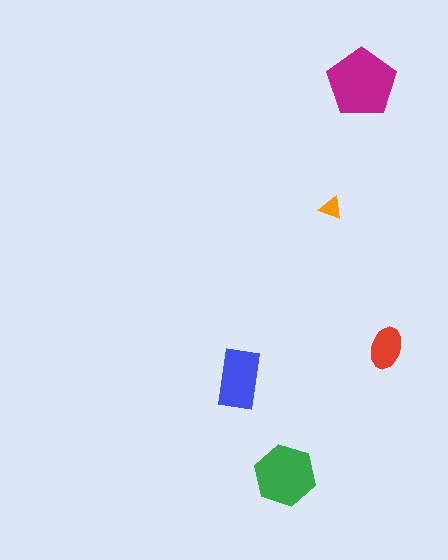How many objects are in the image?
There are 5 objects in the image.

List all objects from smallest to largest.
The orange triangle, the red ellipse, the blue rectangle, the green hexagon, the magenta pentagon.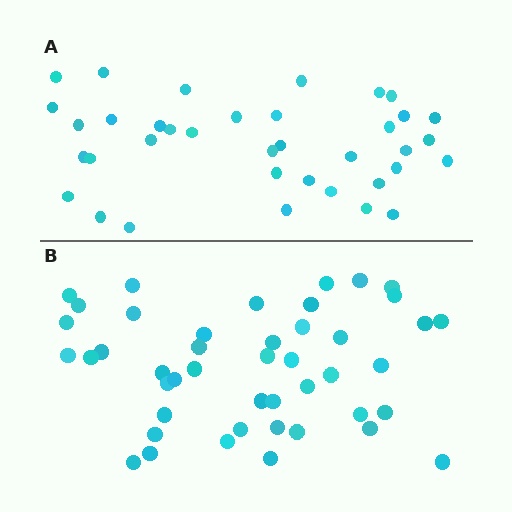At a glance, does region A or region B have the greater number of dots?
Region B (the bottom region) has more dots.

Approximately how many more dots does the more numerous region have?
Region B has roughly 8 or so more dots than region A.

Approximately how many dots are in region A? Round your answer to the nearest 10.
About 40 dots. (The exact count is 37, which rounds to 40.)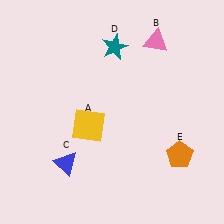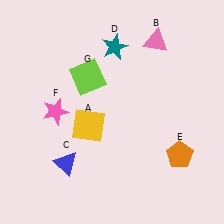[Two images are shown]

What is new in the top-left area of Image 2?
A pink star (F) was added in the top-left area of Image 2.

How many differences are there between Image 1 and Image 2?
There are 2 differences between the two images.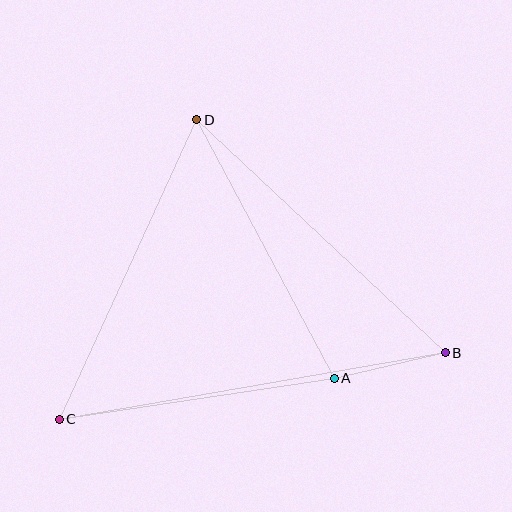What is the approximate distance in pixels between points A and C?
The distance between A and C is approximately 278 pixels.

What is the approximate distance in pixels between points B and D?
The distance between B and D is approximately 341 pixels.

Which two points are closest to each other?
Points A and B are closest to each other.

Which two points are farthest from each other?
Points B and C are farthest from each other.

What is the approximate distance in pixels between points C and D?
The distance between C and D is approximately 330 pixels.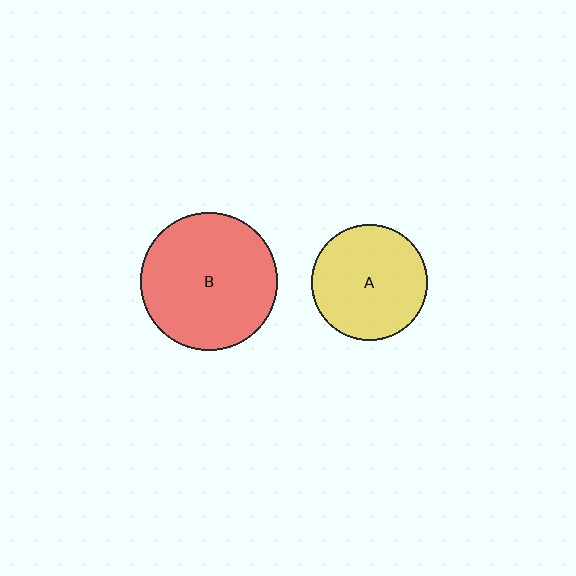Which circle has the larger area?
Circle B (red).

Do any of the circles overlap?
No, none of the circles overlap.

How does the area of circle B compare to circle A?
Approximately 1.4 times.